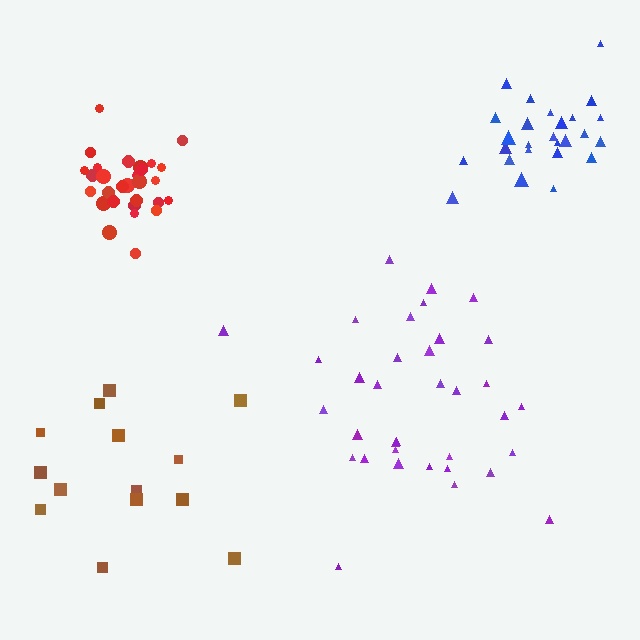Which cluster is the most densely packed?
Red.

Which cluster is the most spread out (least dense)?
Brown.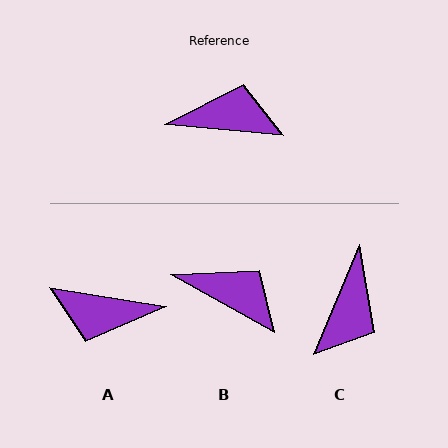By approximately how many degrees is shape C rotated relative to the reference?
Approximately 108 degrees clockwise.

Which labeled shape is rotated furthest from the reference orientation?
A, about 176 degrees away.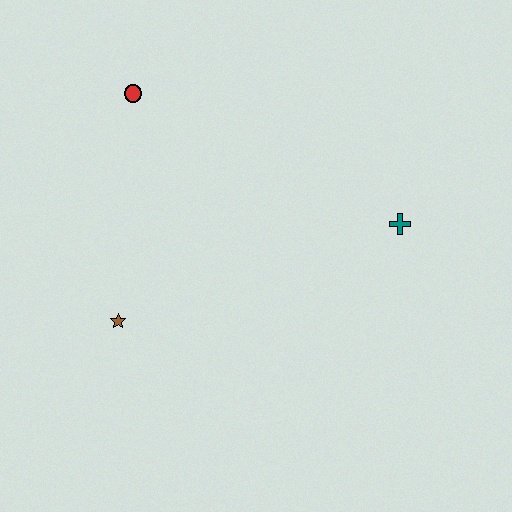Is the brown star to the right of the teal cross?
No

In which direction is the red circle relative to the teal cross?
The red circle is to the left of the teal cross.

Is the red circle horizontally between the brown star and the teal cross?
Yes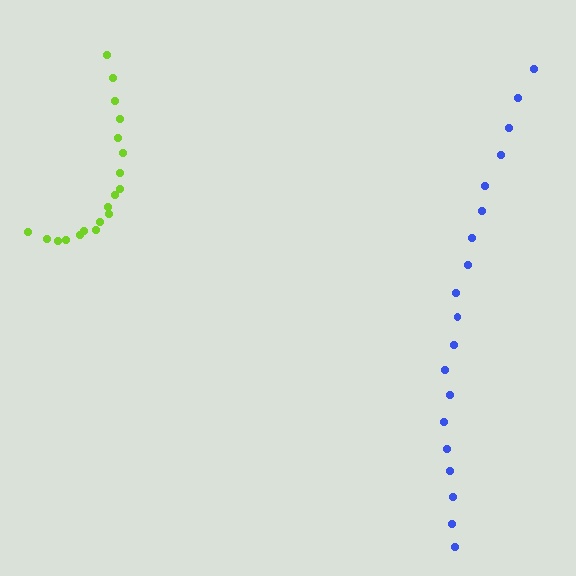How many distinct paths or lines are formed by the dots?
There are 2 distinct paths.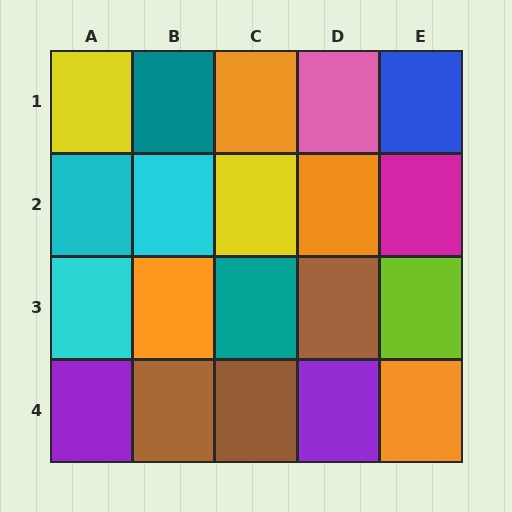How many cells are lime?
1 cell is lime.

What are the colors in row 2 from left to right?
Cyan, cyan, yellow, orange, magenta.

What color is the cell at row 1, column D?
Pink.